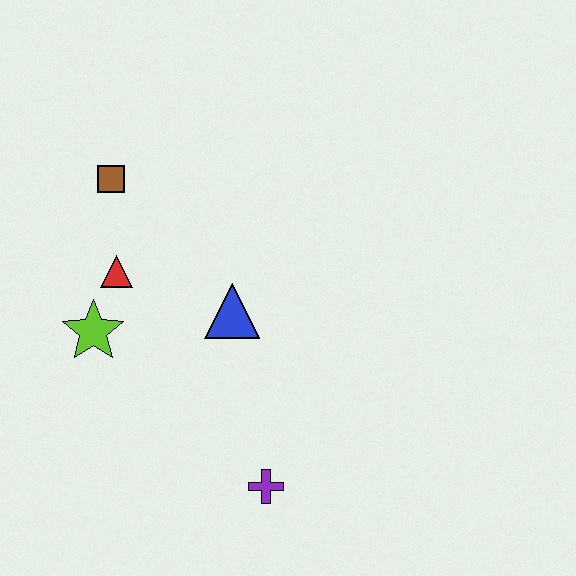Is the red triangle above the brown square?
No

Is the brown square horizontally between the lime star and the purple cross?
Yes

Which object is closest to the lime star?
The red triangle is closest to the lime star.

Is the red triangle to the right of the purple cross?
No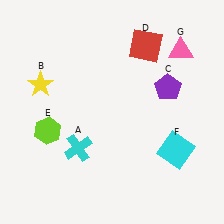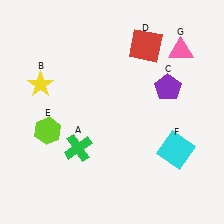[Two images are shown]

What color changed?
The cross (A) changed from cyan in Image 1 to green in Image 2.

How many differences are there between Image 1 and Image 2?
There is 1 difference between the two images.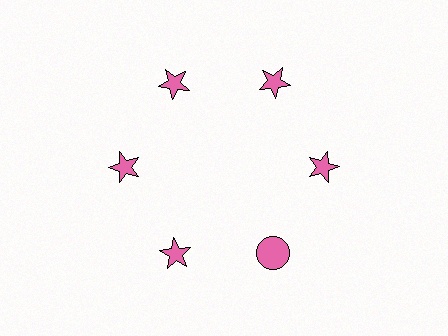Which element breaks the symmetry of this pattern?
The pink circle at roughly the 5 o'clock position breaks the symmetry. All other shapes are pink stars.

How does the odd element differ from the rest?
It has a different shape: circle instead of star.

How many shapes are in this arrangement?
There are 6 shapes arranged in a ring pattern.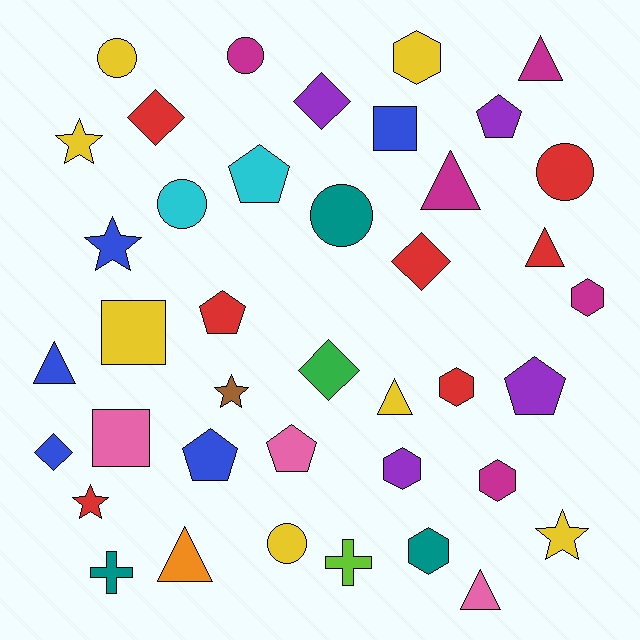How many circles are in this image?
There are 6 circles.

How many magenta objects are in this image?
There are 5 magenta objects.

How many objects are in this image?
There are 40 objects.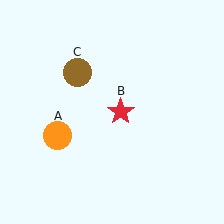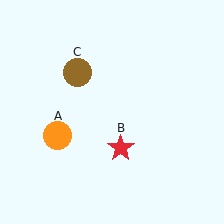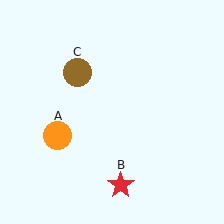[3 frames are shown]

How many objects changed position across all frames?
1 object changed position: red star (object B).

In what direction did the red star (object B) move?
The red star (object B) moved down.